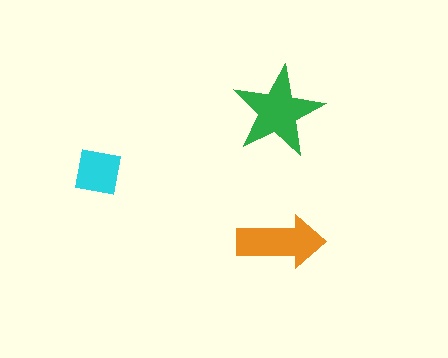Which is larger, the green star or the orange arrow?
The green star.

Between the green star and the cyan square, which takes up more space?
The green star.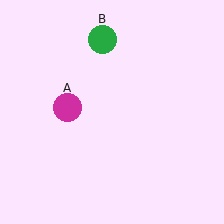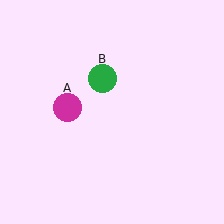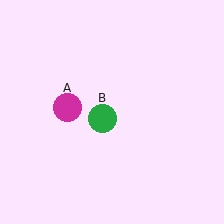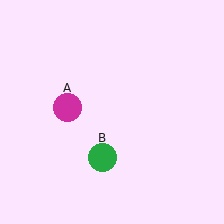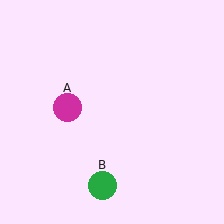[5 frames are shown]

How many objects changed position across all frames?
1 object changed position: green circle (object B).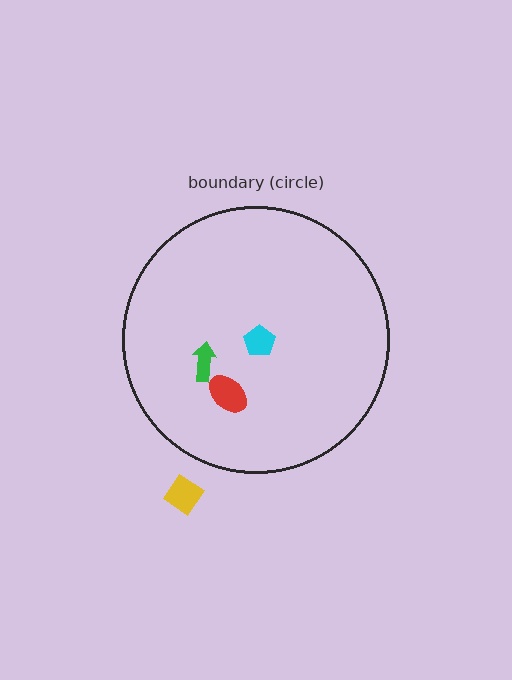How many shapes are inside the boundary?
3 inside, 1 outside.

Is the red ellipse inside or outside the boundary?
Inside.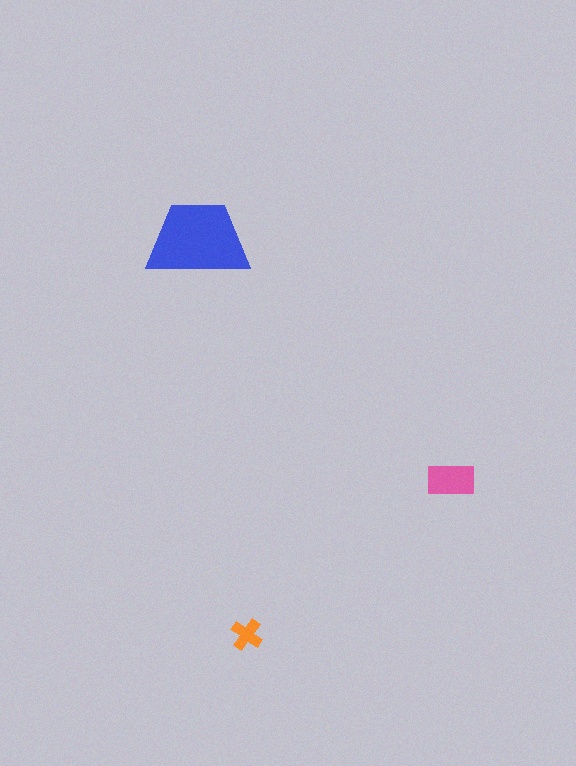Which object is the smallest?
The orange cross.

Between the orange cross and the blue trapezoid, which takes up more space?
The blue trapezoid.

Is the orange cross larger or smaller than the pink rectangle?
Smaller.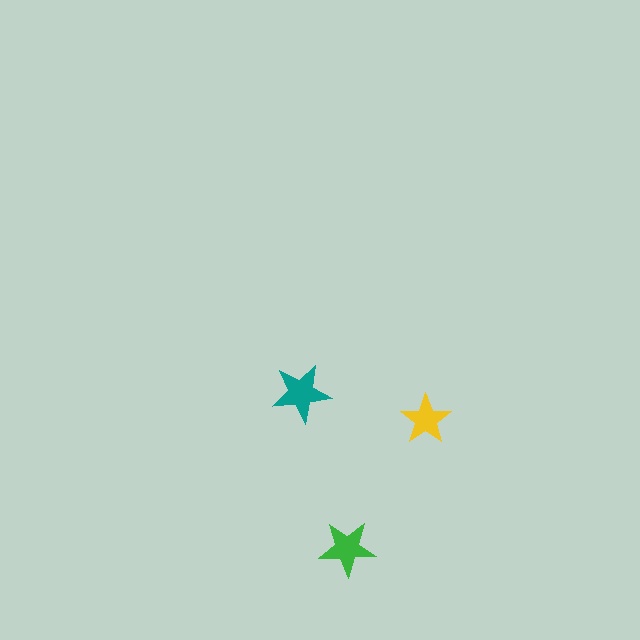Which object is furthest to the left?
The teal star is leftmost.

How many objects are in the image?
There are 3 objects in the image.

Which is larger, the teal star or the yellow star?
The teal one.